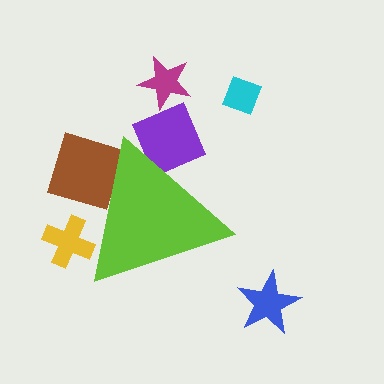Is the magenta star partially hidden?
No, the magenta star is fully visible.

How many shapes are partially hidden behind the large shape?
3 shapes are partially hidden.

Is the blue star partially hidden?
No, the blue star is fully visible.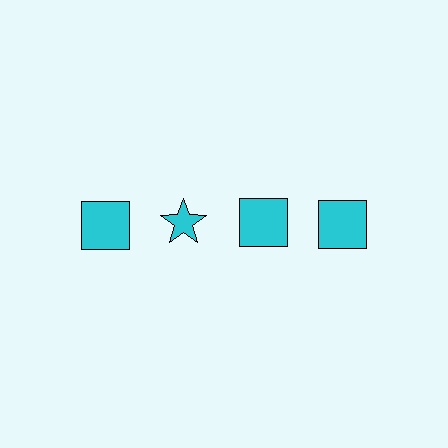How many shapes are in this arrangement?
There are 4 shapes arranged in a grid pattern.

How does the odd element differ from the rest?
It has a different shape: star instead of square.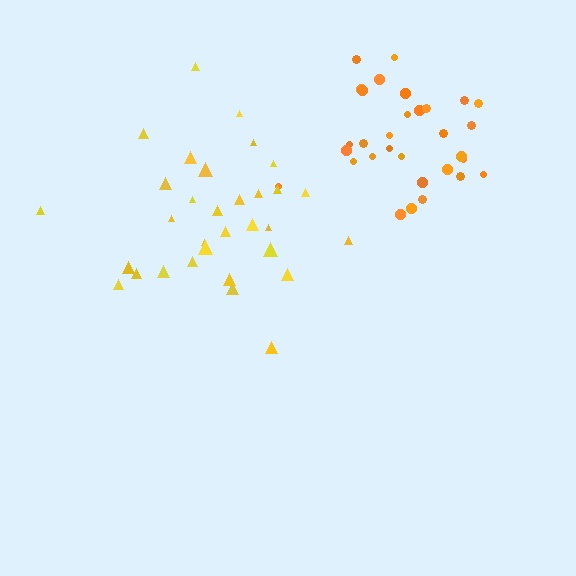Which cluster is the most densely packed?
Orange.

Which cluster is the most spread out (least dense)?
Yellow.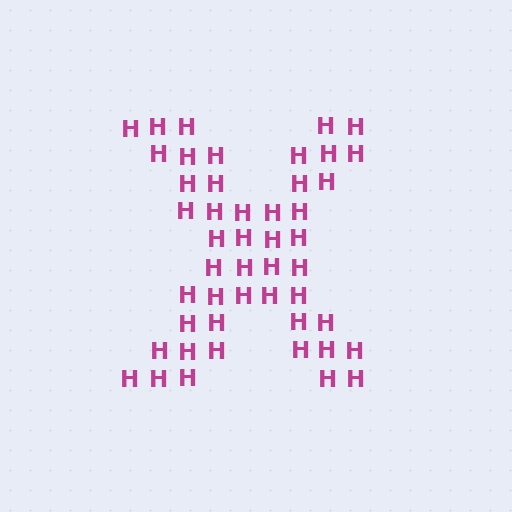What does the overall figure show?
The overall figure shows the letter X.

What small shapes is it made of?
It is made of small letter H's.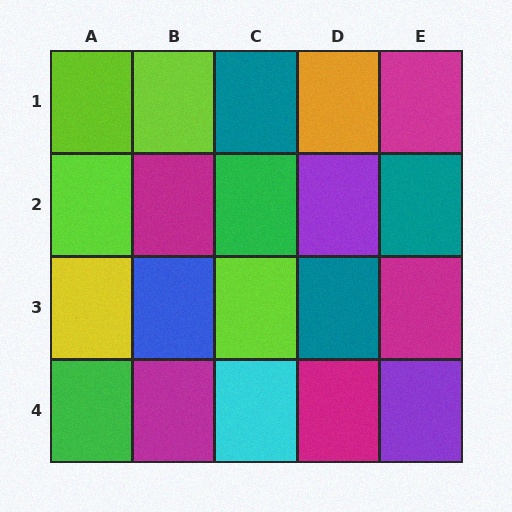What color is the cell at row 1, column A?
Lime.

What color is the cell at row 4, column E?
Purple.